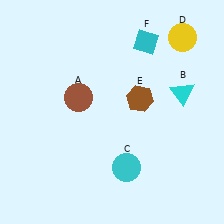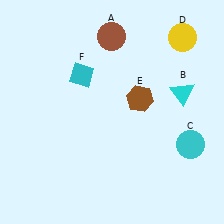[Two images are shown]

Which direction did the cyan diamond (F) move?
The cyan diamond (F) moved left.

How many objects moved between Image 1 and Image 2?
3 objects moved between the two images.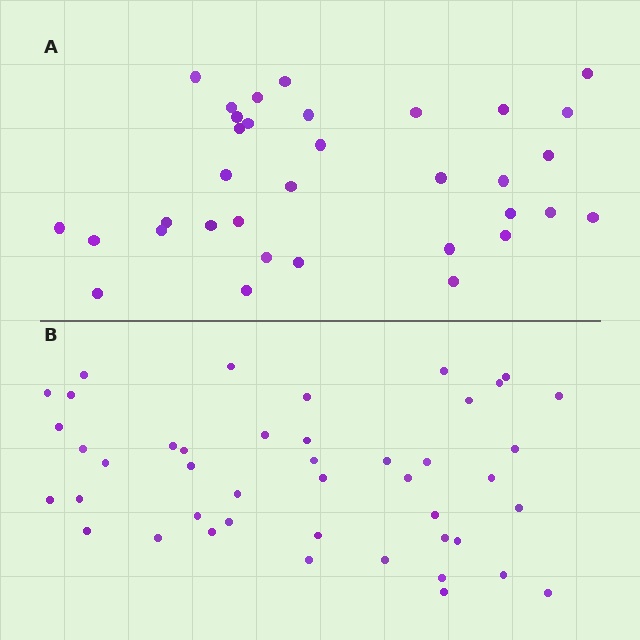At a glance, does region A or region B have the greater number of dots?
Region B (the bottom region) has more dots.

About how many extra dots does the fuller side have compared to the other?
Region B has roughly 10 or so more dots than region A.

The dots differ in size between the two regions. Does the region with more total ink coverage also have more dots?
No. Region A has more total ink coverage because its dots are larger, but region B actually contains more individual dots. Total area can be misleading — the number of items is what matters here.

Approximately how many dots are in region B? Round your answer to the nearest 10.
About 40 dots. (The exact count is 44, which rounds to 40.)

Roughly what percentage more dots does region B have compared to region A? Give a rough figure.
About 30% more.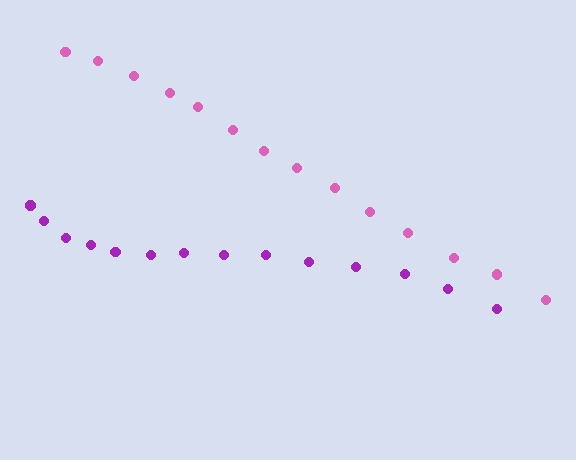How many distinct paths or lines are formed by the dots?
There are 2 distinct paths.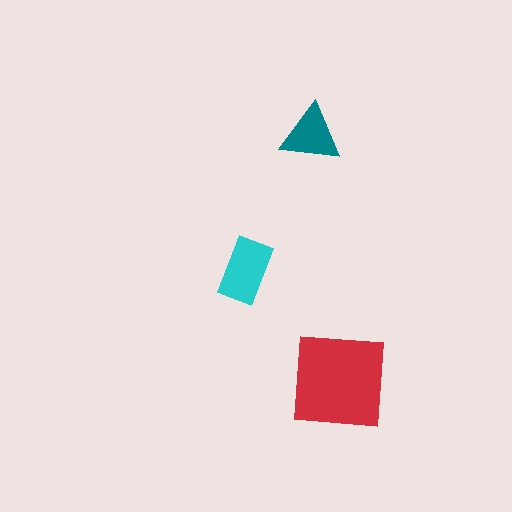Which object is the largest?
The red square.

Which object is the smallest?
The teal triangle.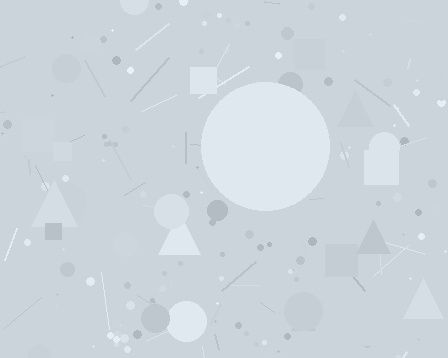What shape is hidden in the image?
A circle is hidden in the image.